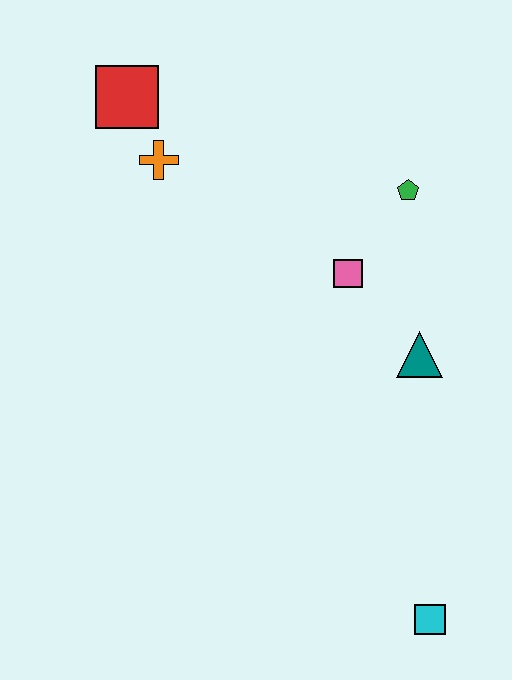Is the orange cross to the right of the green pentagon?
No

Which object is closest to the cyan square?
The teal triangle is closest to the cyan square.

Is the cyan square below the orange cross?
Yes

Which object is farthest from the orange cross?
The cyan square is farthest from the orange cross.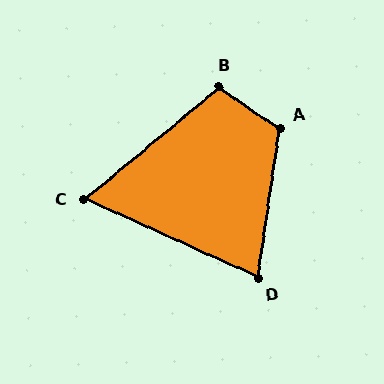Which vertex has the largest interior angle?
A, at approximately 116 degrees.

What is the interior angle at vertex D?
Approximately 74 degrees (acute).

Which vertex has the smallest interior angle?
C, at approximately 64 degrees.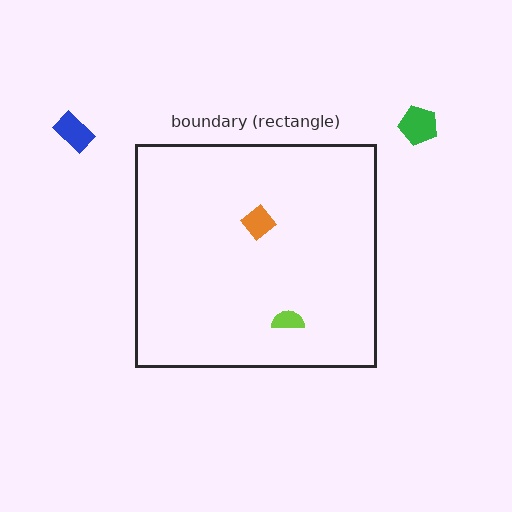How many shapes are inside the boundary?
2 inside, 2 outside.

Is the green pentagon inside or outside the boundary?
Outside.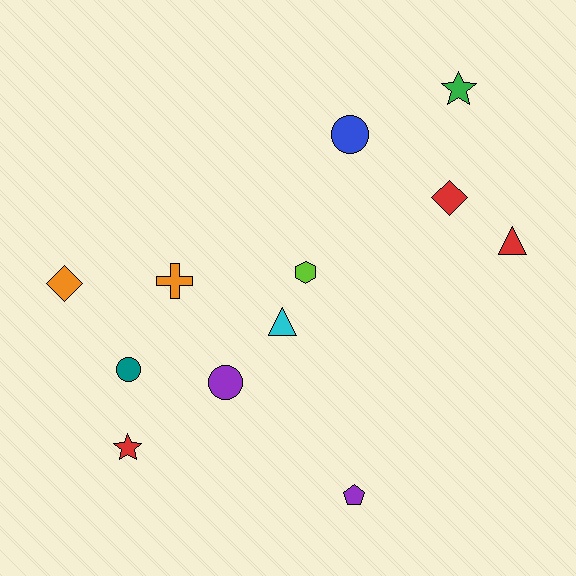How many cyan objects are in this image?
There is 1 cyan object.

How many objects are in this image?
There are 12 objects.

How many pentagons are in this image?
There is 1 pentagon.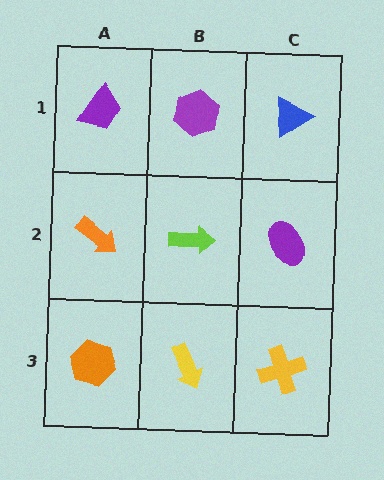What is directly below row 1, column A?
An orange arrow.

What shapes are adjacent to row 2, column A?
A purple trapezoid (row 1, column A), an orange hexagon (row 3, column A), a lime arrow (row 2, column B).